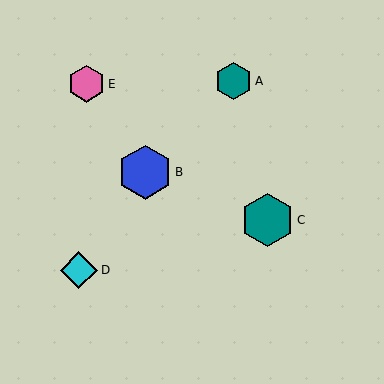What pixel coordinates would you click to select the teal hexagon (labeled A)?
Click at (234, 81) to select the teal hexagon A.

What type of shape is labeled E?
Shape E is a pink hexagon.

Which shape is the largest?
The blue hexagon (labeled B) is the largest.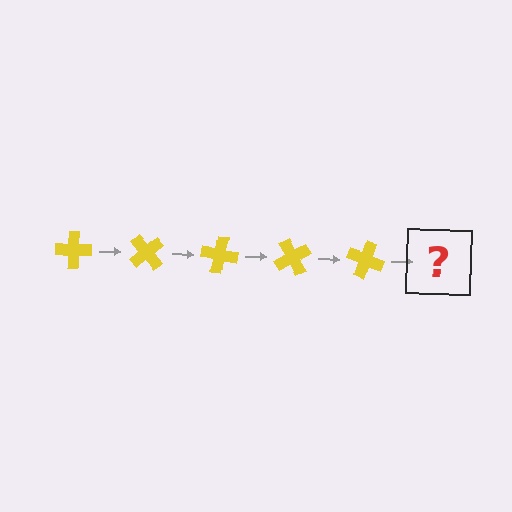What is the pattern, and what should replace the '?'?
The pattern is that the cross rotates 50 degrees each step. The '?' should be a yellow cross rotated 250 degrees.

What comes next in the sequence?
The next element should be a yellow cross rotated 250 degrees.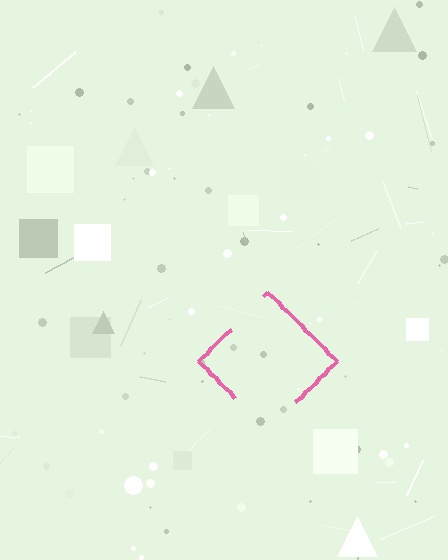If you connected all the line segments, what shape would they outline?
They would outline a diamond.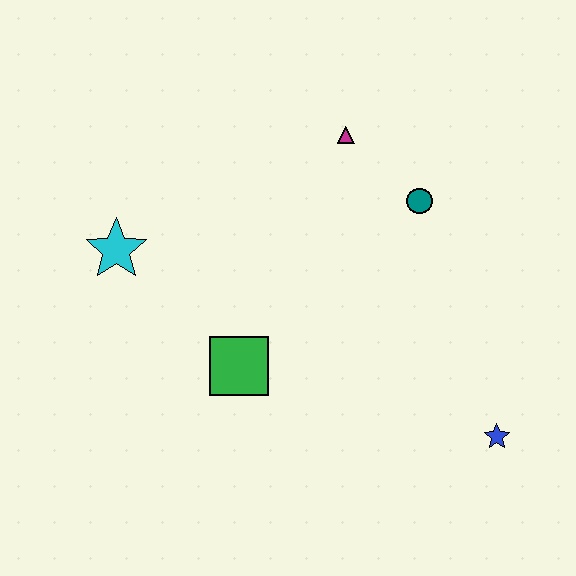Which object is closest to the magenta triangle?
The teal circle is closest to the magenta triangle.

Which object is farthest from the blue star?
The cyan star is farthest from the blue star.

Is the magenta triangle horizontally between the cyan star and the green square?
No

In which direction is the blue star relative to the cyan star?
The blue star is to the right of the cyan star.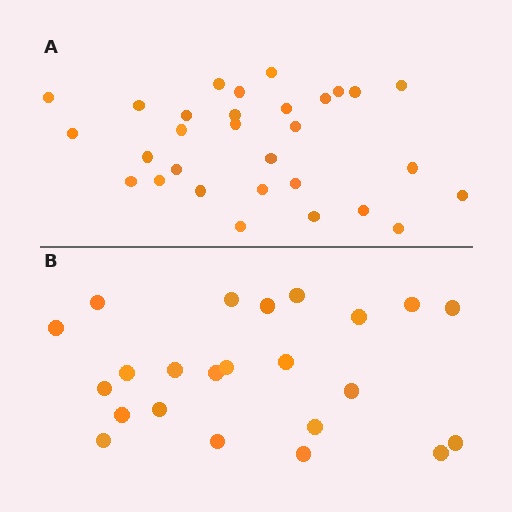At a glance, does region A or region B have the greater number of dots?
Region A (the top region) has more dots.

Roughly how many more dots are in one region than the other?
Region A has roughly 8 or so more dots than region B.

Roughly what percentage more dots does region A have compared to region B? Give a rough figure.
About 30% more.